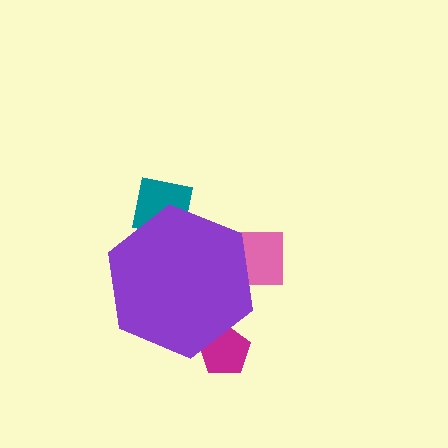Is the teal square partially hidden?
Yes, the teal square is partially hidden behind the purple hexagon.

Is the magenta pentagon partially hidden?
Yes, the magenta pentagon is partially hidden behind the purple hexagon.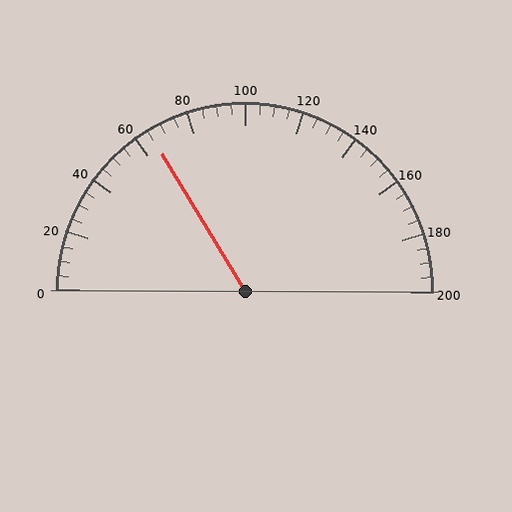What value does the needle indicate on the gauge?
The needle indicates approximately 65.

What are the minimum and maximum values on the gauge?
The gauge ranges from 0 to 200.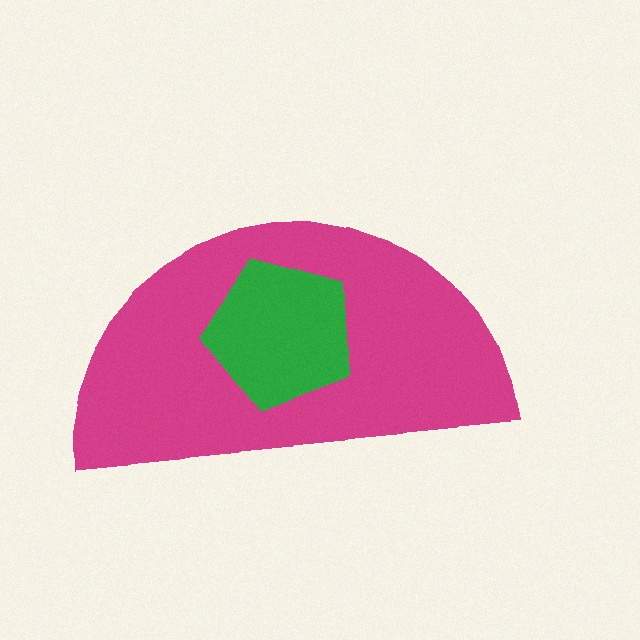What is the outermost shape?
The magenta semicircle.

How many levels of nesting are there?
2.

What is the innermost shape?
The green pentagon.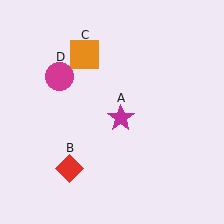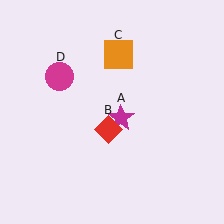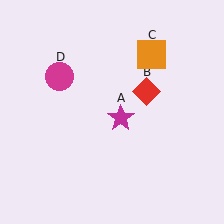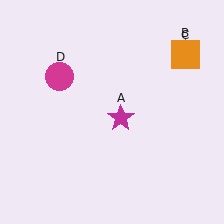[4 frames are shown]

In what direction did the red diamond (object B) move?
The red diamond (object B) moved up and to the right.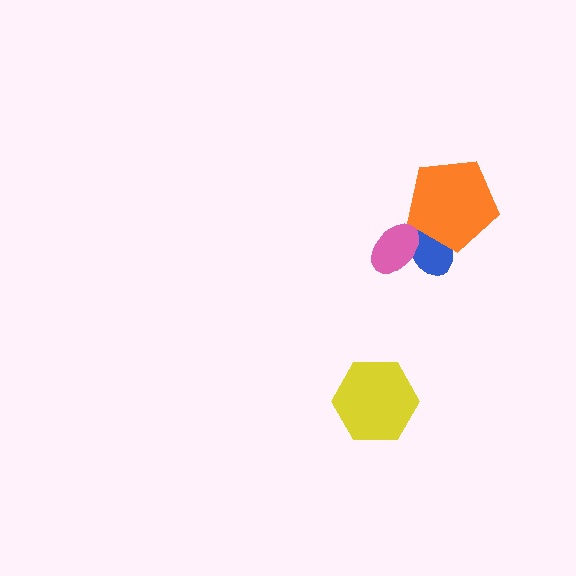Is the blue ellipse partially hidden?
Yes, it is partially covered by another shape.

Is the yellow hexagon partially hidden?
No, no other shape covers it.